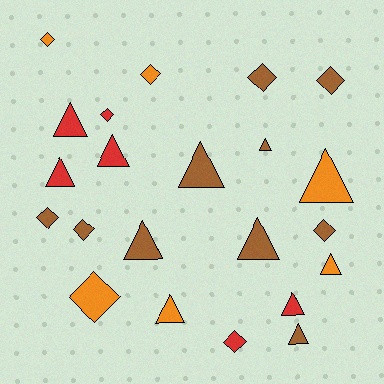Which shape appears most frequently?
Triangle, with 12 objects.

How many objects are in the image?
There are 22 objects.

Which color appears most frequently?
Brown, with 10 objects.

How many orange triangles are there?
There are 3 orange triangles.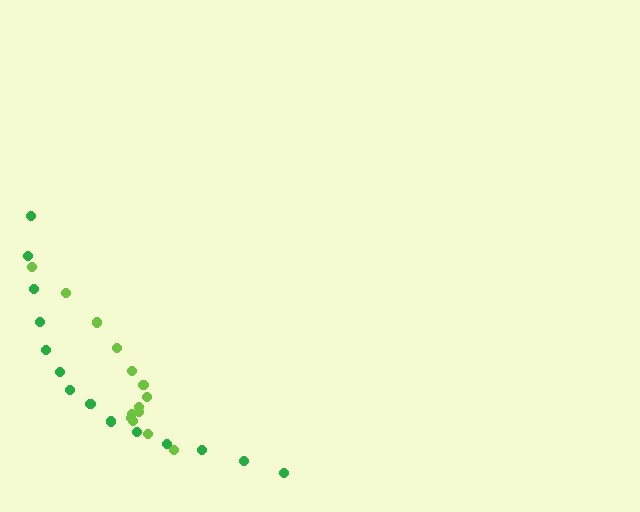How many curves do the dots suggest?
There are 2 distinct paths.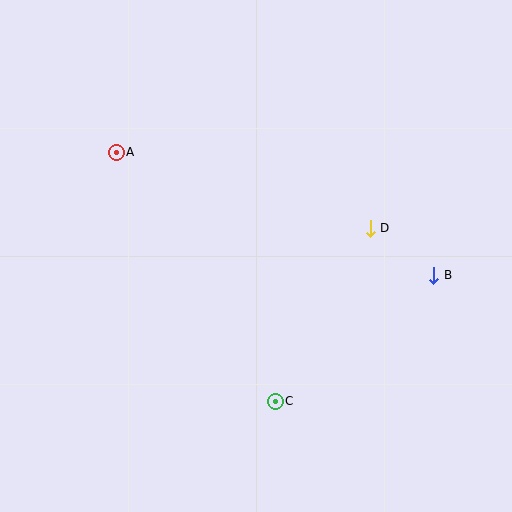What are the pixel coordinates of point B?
Point B is at (434, 275).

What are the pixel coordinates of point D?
Point D is at (370, 228).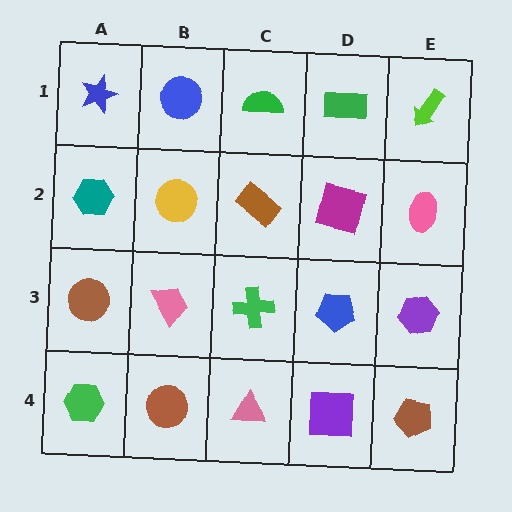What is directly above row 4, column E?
A purple hexagon.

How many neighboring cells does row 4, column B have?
3.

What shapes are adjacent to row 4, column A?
A brown circle (row 3, column A), a brown circle (row 4, column B).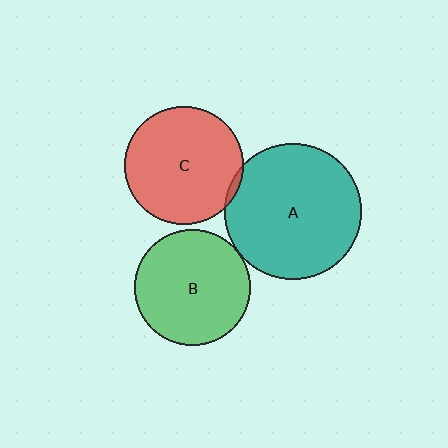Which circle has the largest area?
Circle A (teal).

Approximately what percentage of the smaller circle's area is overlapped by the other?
Approximately 5%.